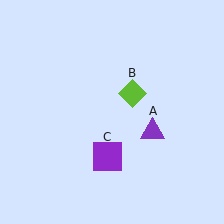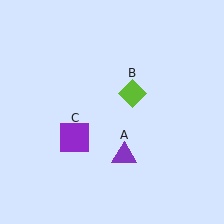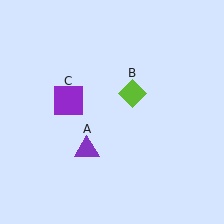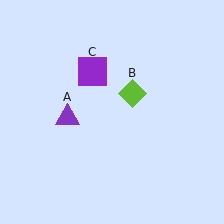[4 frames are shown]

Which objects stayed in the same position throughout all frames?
Lime diamond (object B) remained stationary.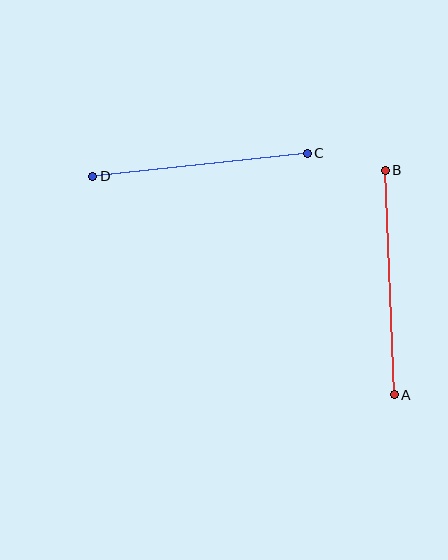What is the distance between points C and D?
The distance is approximately 216 pixels.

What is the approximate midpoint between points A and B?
The midpoint is at approximately (390, 282) pixels.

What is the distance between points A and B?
The distance is approximately 224 pixels.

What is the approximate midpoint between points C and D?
The midpoint is at approximately (200, 165) pixels.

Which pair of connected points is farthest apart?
Points A and B are farthest apart.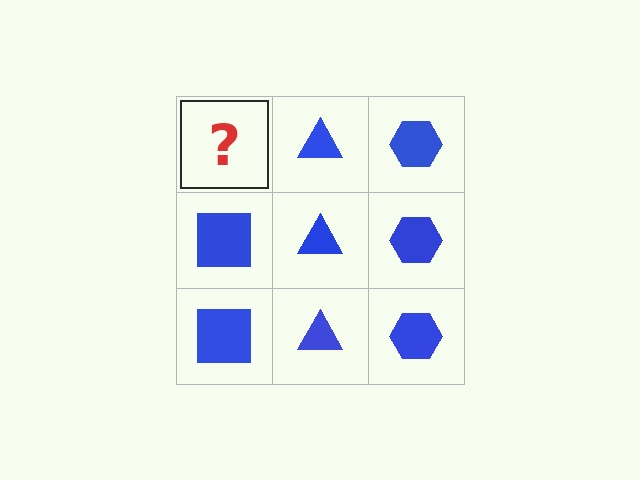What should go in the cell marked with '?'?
The missing cell should contain a blue square.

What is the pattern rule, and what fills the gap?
The rule is that each column has a consistent shape. The gap should be filled with a blue square.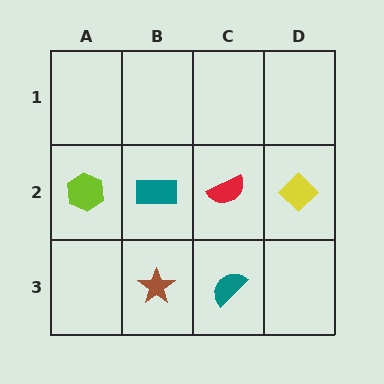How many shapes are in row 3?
2 shapes.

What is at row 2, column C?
A red semicircle.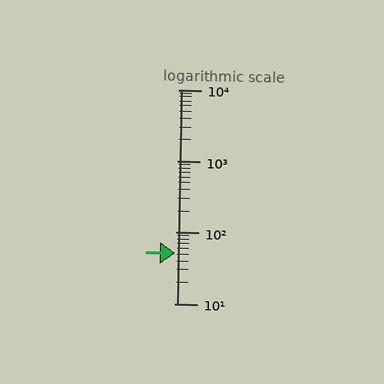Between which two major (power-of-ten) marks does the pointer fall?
The pointer is between 10 and 100.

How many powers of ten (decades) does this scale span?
The scale spans 3 decades, from 10 to 10000.